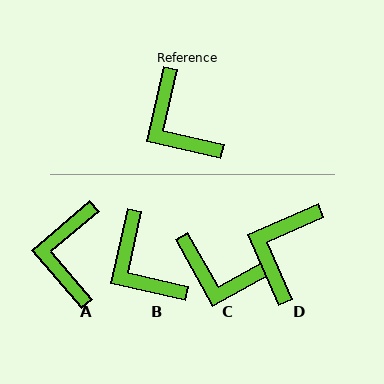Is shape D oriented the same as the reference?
No, it is off by about 53 degrees.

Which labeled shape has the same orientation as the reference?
B.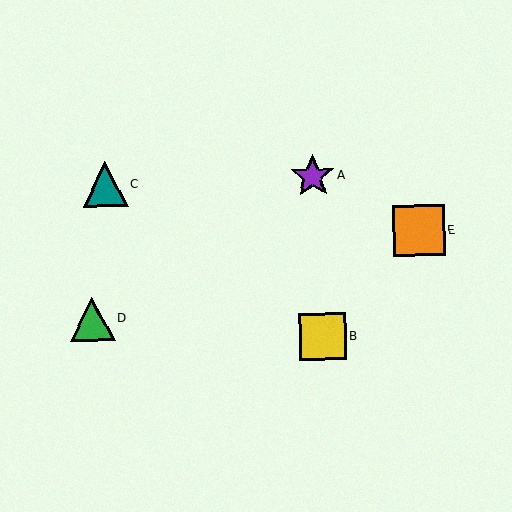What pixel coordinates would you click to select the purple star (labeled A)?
Click at (312, 176) to select the purple star A.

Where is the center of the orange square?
The center of the orange square is at (419, 230).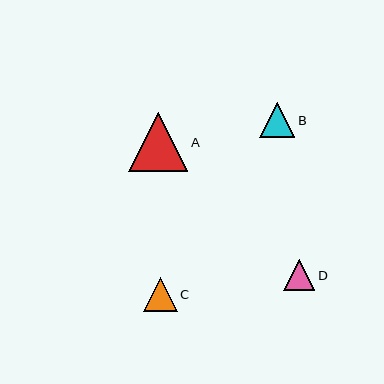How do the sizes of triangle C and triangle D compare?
Triangle C and triangle D are approximately the same size.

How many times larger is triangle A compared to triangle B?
Triangle A is approximately 1.7 times the size of triangle B.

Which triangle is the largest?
Triangle A is the largest with a size of approximately 59 pixels.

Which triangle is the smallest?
Triangle D is the smallest with a size of approximately 31 pixels.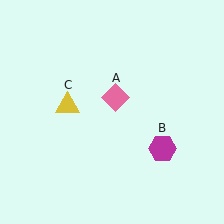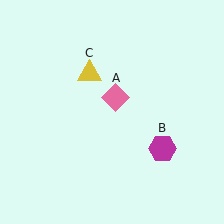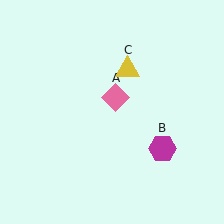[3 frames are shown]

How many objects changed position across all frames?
1 object changed position: yellow triangle (object C).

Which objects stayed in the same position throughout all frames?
Pink diamond (object A) and magenta hexagon (object B) remained stationary.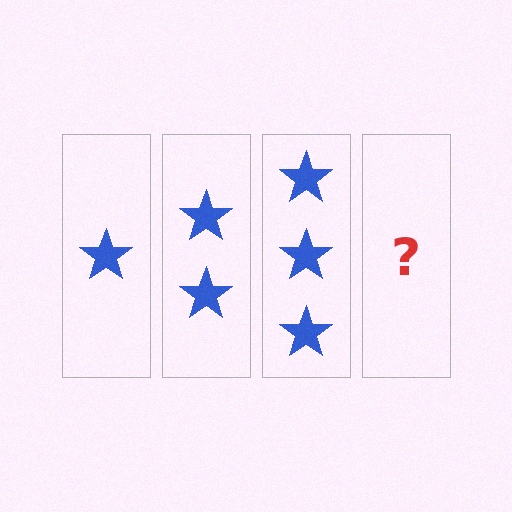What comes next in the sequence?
The next element should be 4 stars.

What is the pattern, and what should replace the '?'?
The pattern is that each step adds one more star. The '?' should be 4 stars.